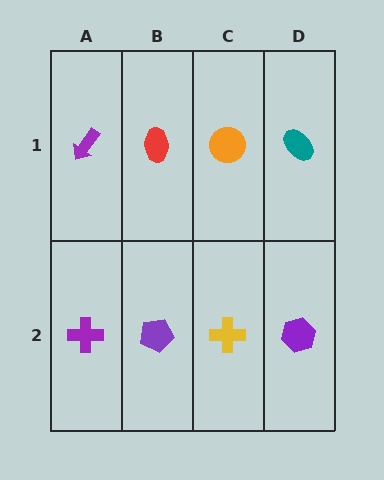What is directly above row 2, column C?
An orange circle.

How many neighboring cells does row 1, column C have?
3.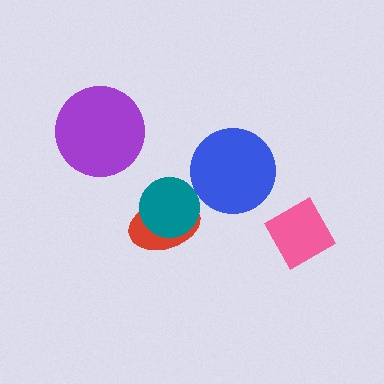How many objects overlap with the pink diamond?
0 objects overlap with the pink diamond.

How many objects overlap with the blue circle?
0 objects overlap with the blue circle.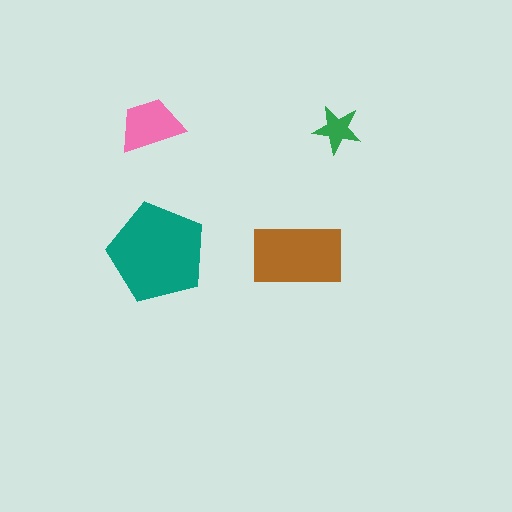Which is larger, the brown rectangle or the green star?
The brown rectangle.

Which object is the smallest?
The green star.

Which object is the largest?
The teal pentagon.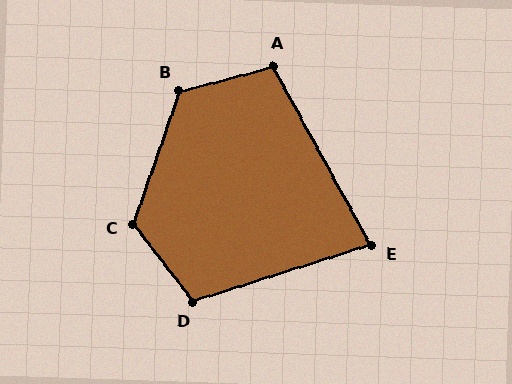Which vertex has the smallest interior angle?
E, at approximately 79 degrees.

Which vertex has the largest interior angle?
B, at approximately 124 degrees.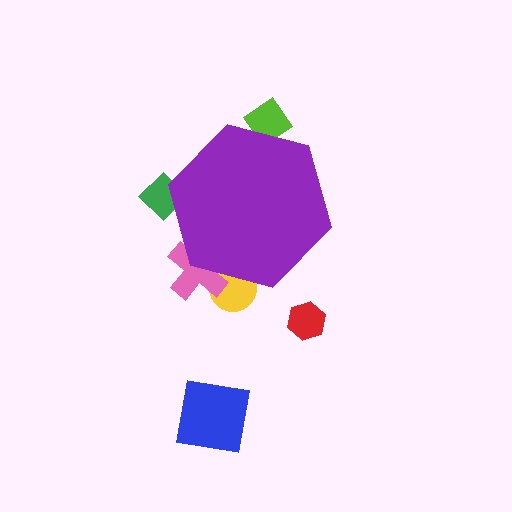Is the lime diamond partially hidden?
Yes, the lime diamond is partially hidden behind the purple hexagon.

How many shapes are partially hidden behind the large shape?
4 shapes are partially hidden.